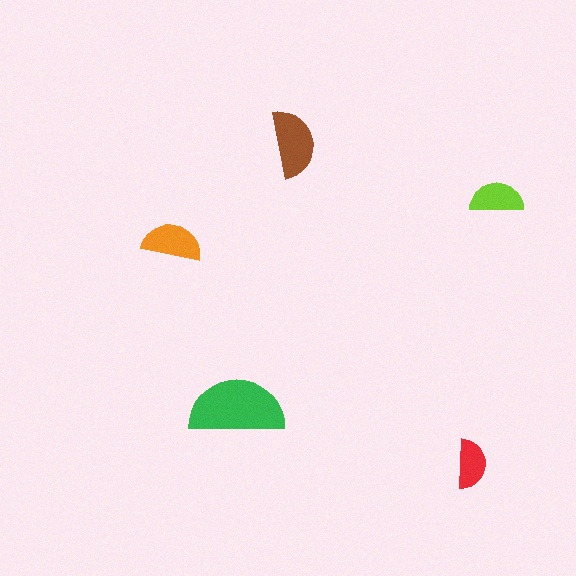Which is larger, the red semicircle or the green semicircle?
The green one.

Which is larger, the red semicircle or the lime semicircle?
The lime one.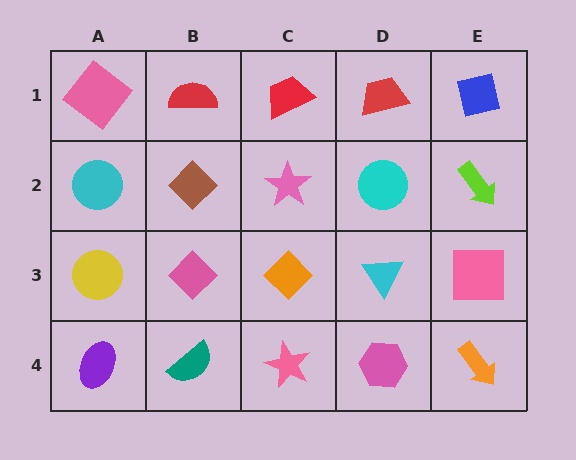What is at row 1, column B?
A red semicircle.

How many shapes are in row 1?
5 shapes.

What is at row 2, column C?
A pink star.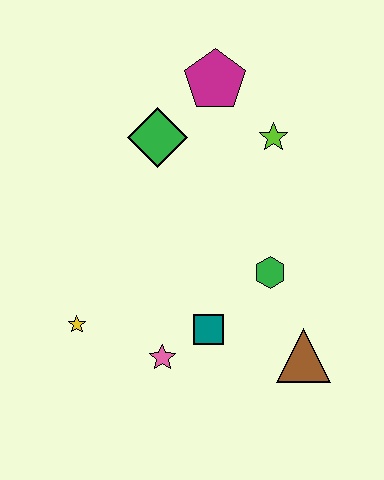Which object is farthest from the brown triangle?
The magenta pentagon is farthest from the brown triangle.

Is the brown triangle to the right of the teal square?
Yes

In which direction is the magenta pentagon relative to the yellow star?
The magenta pentagon is above the yellow star.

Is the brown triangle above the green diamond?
No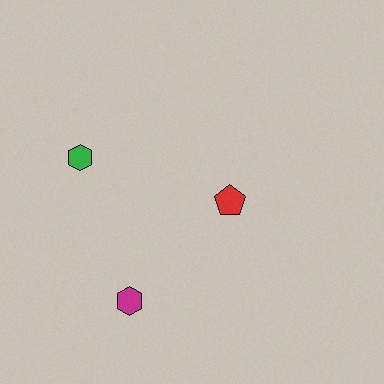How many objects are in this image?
There are 3 objects.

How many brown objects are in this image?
There are no brown objects.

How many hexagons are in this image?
There are 2 hexagons.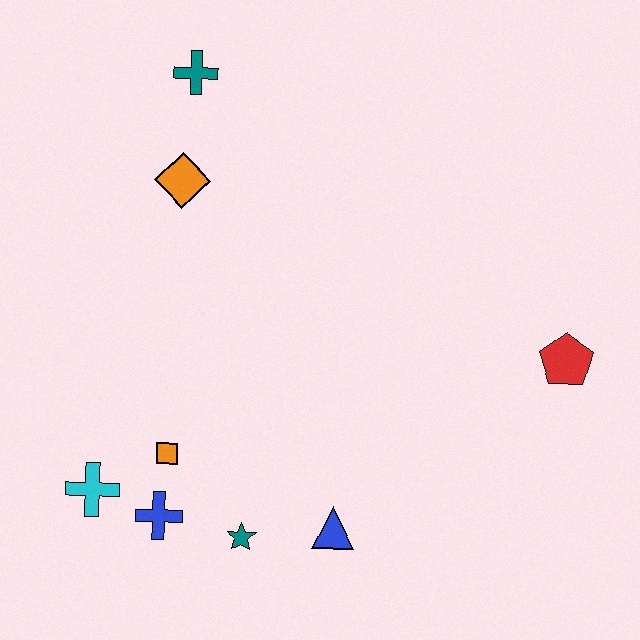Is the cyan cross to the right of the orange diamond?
No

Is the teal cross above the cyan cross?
Yes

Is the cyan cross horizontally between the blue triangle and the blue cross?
No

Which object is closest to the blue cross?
The orange square is closest to the blue cross.